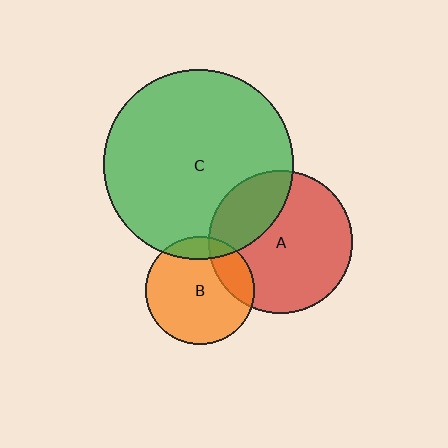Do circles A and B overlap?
Yes.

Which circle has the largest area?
Circle C (green).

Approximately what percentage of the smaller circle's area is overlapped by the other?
Approximately 20%.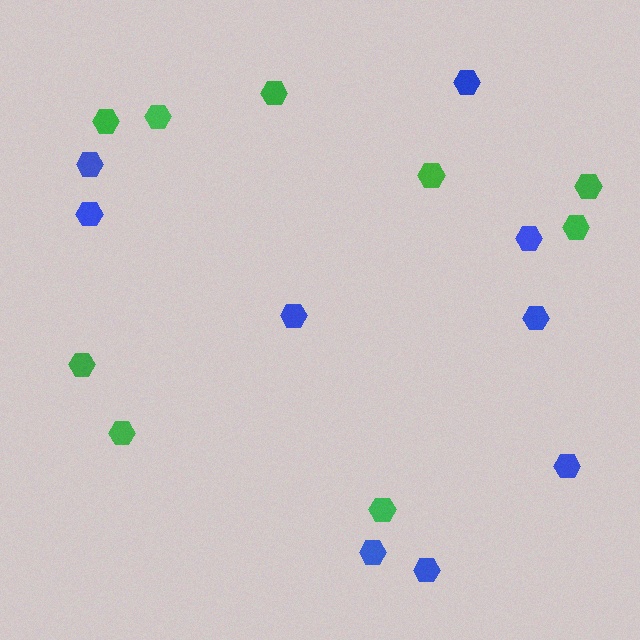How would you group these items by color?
There are 2 groups: one group of green hexagons (9) and one group of blue hexagons (9).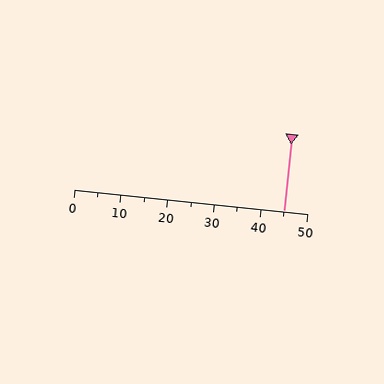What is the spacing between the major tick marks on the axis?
The major ticks are spaced 10 apart.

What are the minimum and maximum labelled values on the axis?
The axis runs from 0 to 50.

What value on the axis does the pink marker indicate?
The marker indicates approximately 45.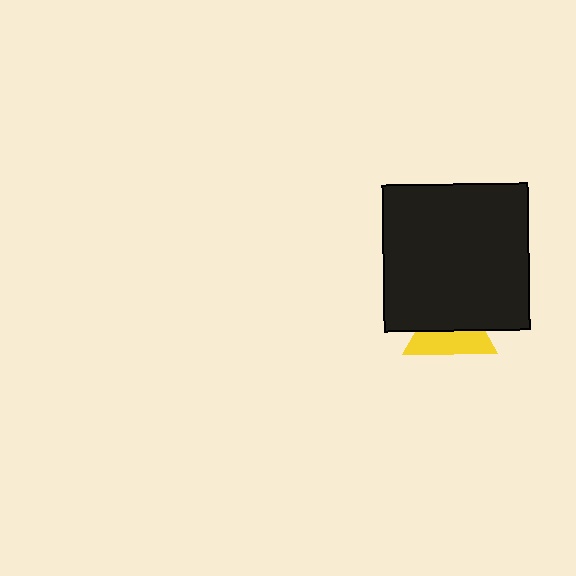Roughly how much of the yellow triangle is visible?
About half of it is visible (roughly 49%).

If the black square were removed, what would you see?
You would see the complete yellow triangle.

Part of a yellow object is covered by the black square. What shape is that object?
It is a triangle.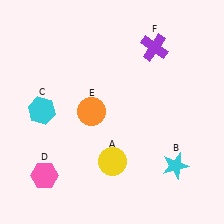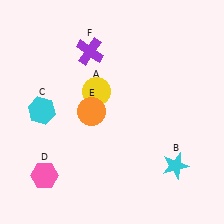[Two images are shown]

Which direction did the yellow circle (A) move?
The yellow circle (A) moved up.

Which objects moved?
The objects that moved are: the yellow circle (A), the purple cross (F).